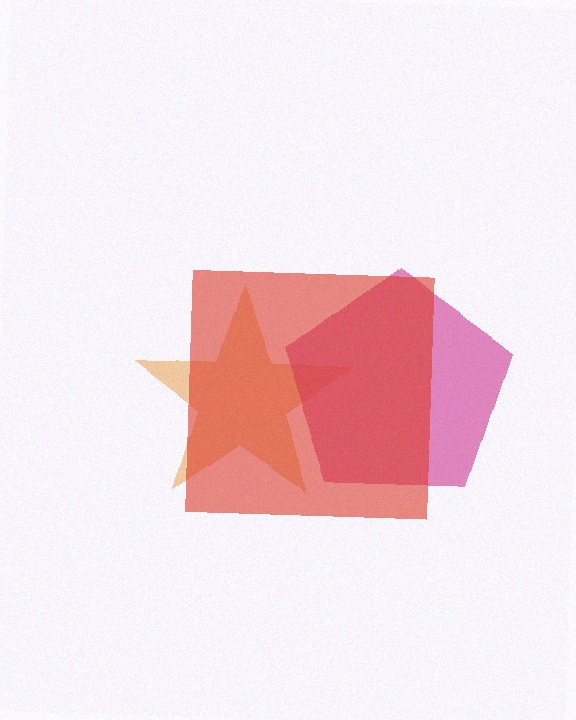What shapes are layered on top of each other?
The layered shapes are: an orange star, a magenta pentagon, a red square.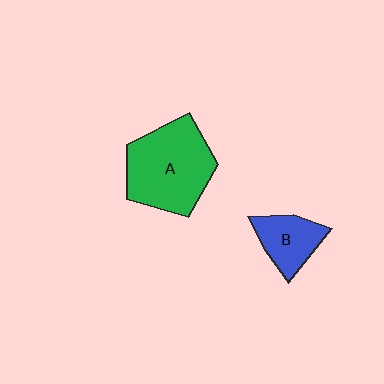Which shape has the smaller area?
Shape B (blue).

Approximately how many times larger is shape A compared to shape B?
Approximately 2.1 times.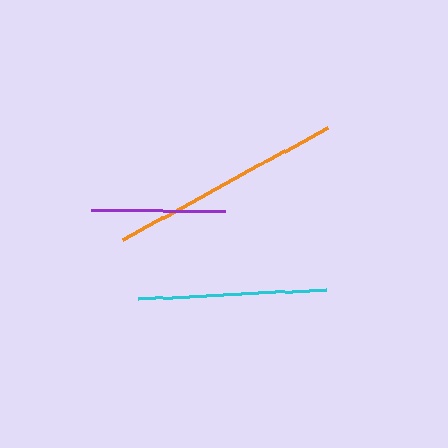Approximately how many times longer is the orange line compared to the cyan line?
The orange line is approximately 1.2 times the length of the cyan line.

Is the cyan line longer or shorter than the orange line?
The orange line is longer than the cyan line.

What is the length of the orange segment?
The orange segment is approximately 234 pixels long.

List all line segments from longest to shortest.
From longest to shortest: orange, cyan, purple.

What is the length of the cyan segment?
The cyan segment is approximately 189 pixels long.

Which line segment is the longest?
The orange line is the longest at approximately 234 pixels.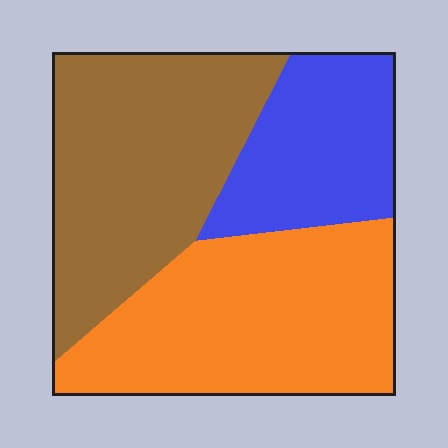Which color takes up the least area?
Blue, at roughly 20%.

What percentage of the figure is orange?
Orange covers 40% of the figure.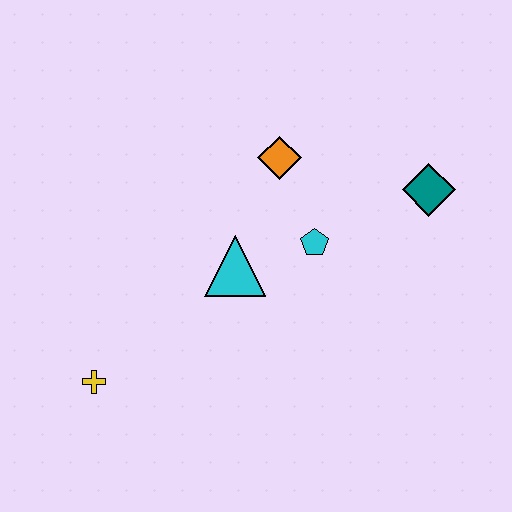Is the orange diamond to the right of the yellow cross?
Yes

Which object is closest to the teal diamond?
The cyan pentagon is closest to the teal diamond.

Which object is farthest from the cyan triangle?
The teal diamond is farthest from the cyan triangle.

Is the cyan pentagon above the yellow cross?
Yes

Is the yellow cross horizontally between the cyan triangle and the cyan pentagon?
No